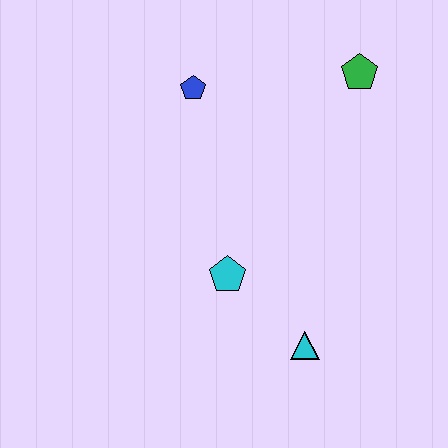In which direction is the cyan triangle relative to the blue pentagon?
The cyan triangle is below the blue pentagon.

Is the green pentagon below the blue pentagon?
No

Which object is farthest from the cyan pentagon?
The green pentagon is farthest from the cyan pentagon.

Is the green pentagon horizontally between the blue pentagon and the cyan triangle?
No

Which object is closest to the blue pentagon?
The green pentagon is closest to the blue pentagon.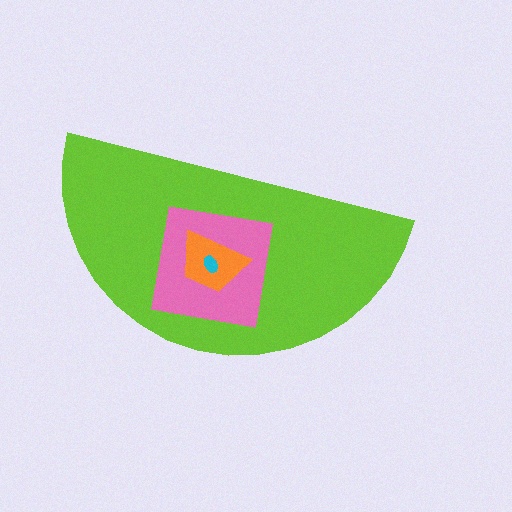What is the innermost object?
The cyan ellipse.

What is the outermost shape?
The lime semicircle.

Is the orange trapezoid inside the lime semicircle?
Yes.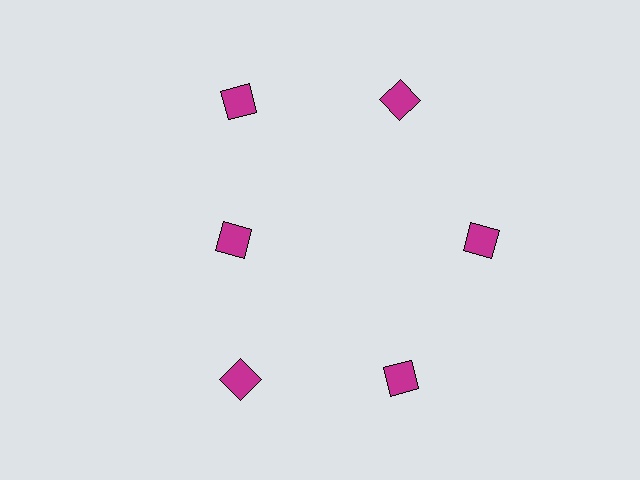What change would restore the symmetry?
The symmetry would be restored by moving it outward, back onto the ring so that all 6 diamonds sit at equal angles and equal distance from the center.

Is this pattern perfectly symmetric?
No. The 6 magenta diamonds are arranged in a ring, but one element near the 9 o'clock position is pulled inward toward the center, breaking the 6-fold rotational symmetry.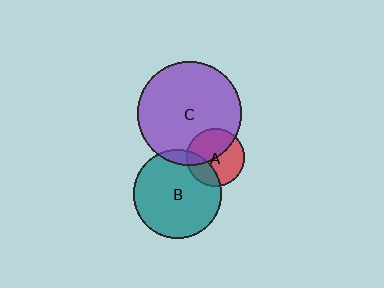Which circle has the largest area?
Circle C (purple).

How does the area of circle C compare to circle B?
Approximately 1.4 times.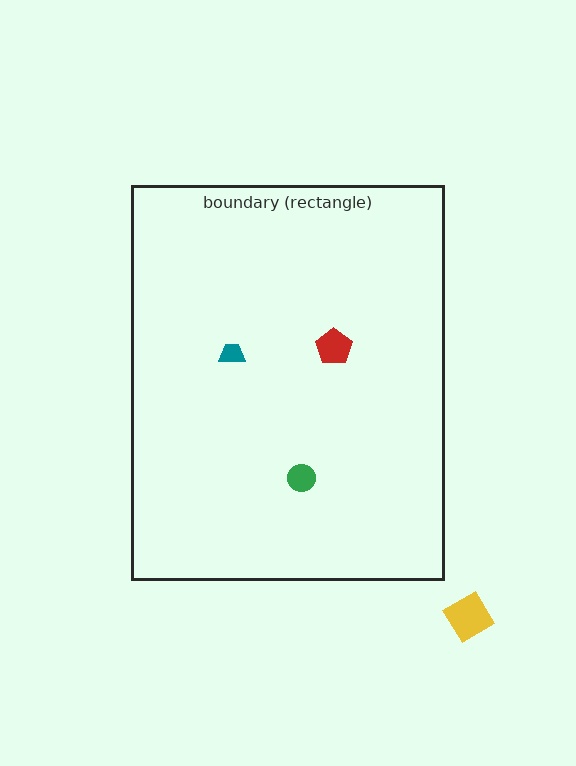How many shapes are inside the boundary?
3 inside, 1 outside.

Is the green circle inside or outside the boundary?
Inside.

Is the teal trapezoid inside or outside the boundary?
Inside.